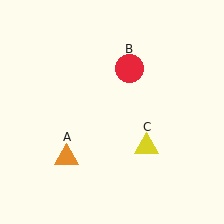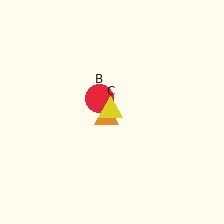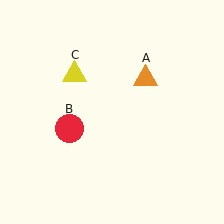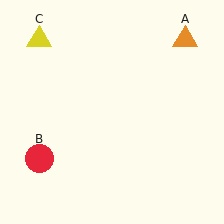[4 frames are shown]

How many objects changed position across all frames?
3 objects changed position: orange triangle (object A), red circle (object B), yellow triangle (object C).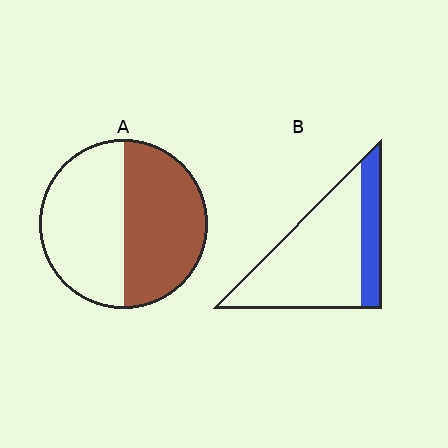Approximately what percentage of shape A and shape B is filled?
A is approximately 50% and B is approximately 25%.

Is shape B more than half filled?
No.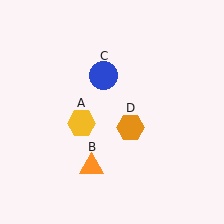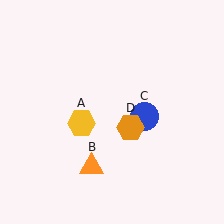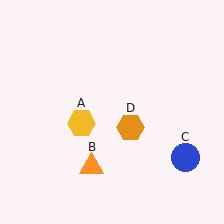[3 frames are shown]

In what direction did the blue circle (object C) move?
The blue circle (object C) moved down and to the right.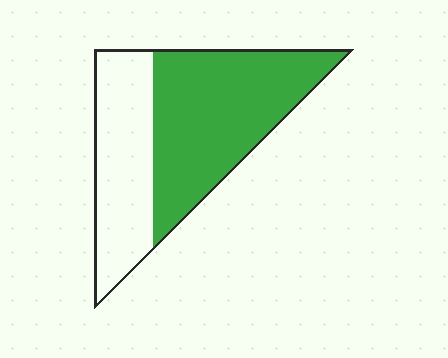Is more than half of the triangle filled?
Yes.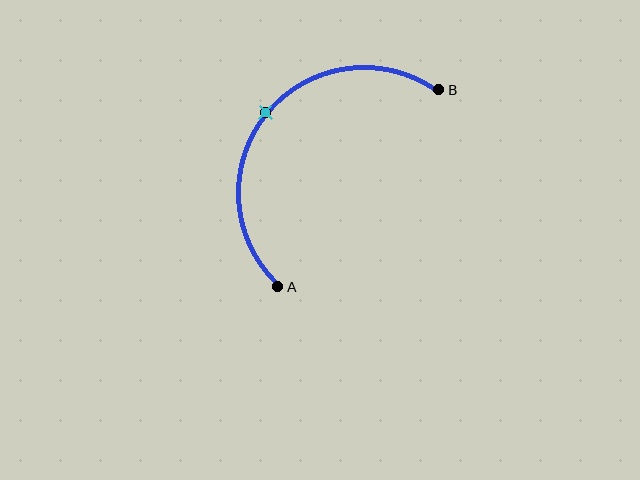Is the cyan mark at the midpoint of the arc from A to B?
Yes. The cyan mark lies on the arc at equal arc-length from both A and B — it is the arc midpoint.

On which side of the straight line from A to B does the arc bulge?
The arc bulges above and to the left of the straight line connecting A and B.